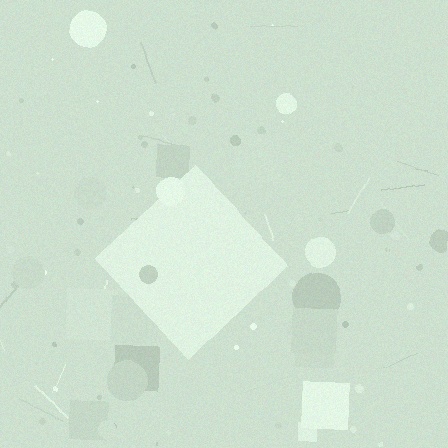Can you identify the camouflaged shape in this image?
The camouflaged shape is a diamond.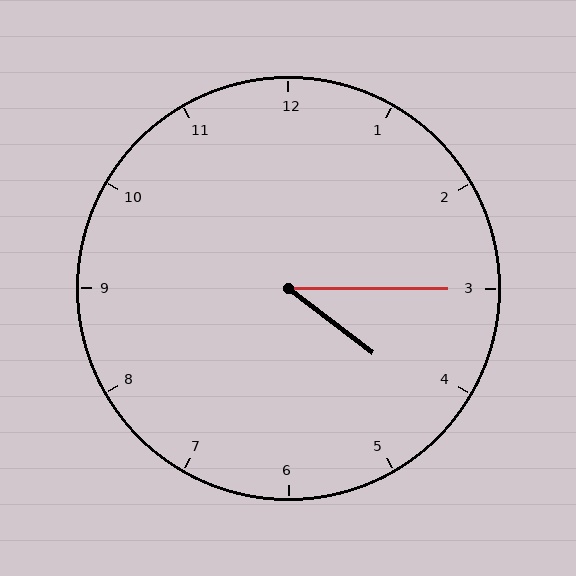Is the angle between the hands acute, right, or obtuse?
It is acute.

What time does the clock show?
4:15.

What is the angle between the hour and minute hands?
Approximately 38 degrees.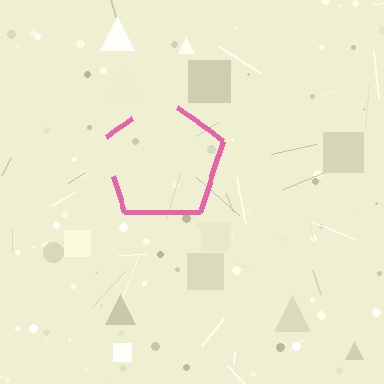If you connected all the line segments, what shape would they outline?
They would outline a pentagon.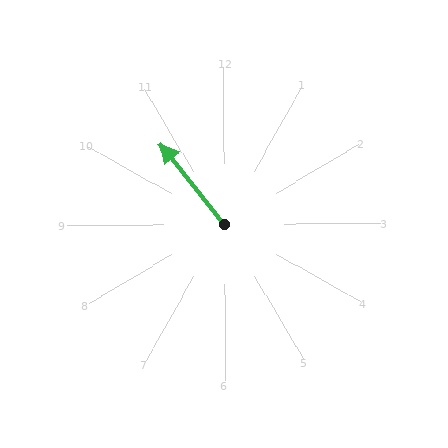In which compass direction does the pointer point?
Northwest.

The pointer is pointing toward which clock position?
Roughly 11 o'clock.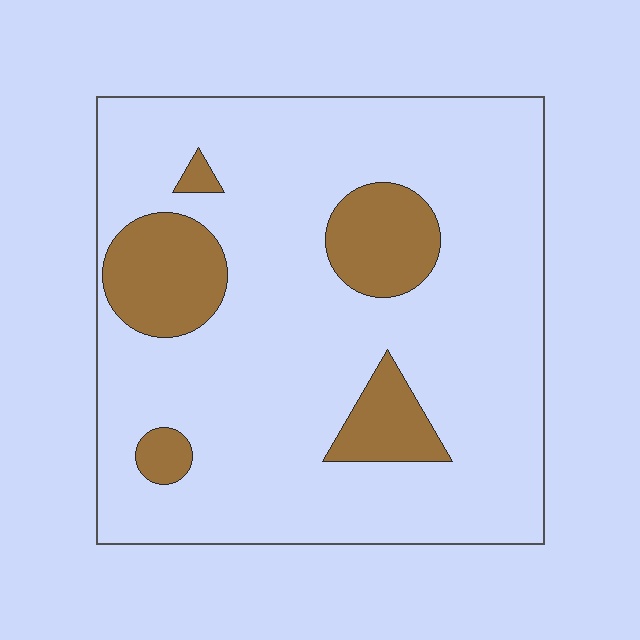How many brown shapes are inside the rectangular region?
5.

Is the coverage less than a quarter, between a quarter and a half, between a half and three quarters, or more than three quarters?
Less than a quarter.